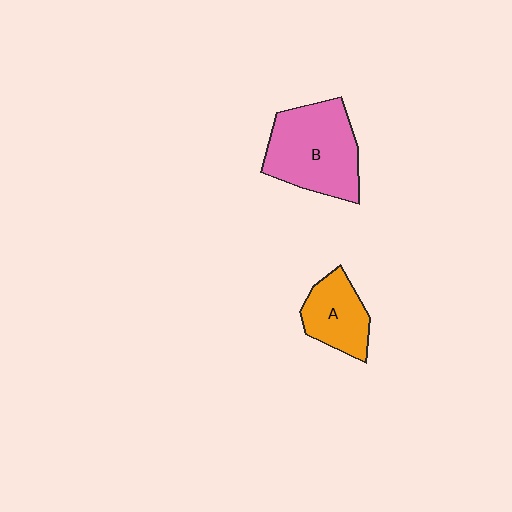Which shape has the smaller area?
Shape A (orange).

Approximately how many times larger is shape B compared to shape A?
Approximately 1.8 times.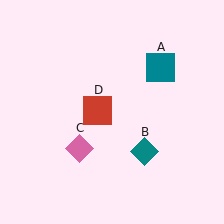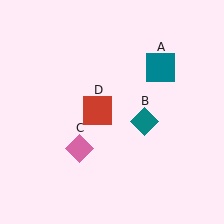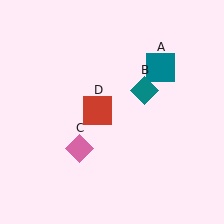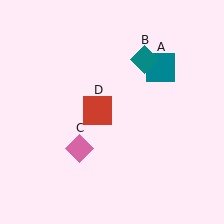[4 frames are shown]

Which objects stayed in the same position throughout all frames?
Teal square (object A) and pink diamond (object C) and red square (object D) remained stationary.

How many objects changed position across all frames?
1 object changed position: teal diamond (object B).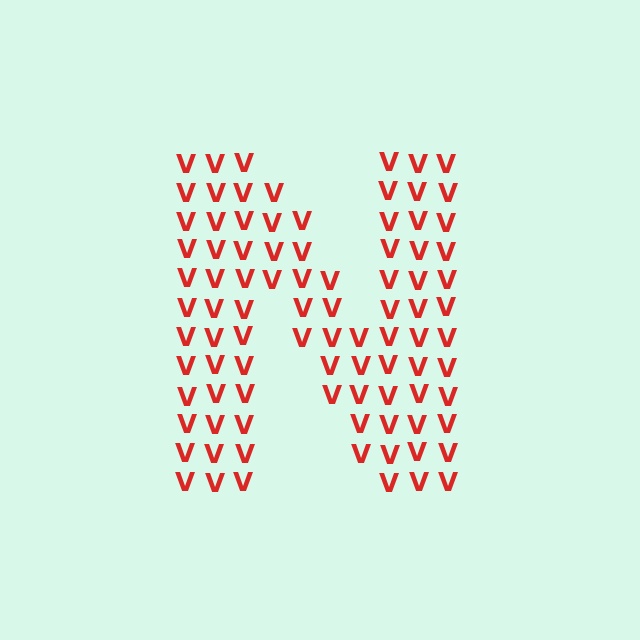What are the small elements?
The small elements are letter V's.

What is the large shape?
The large shape is the letter N.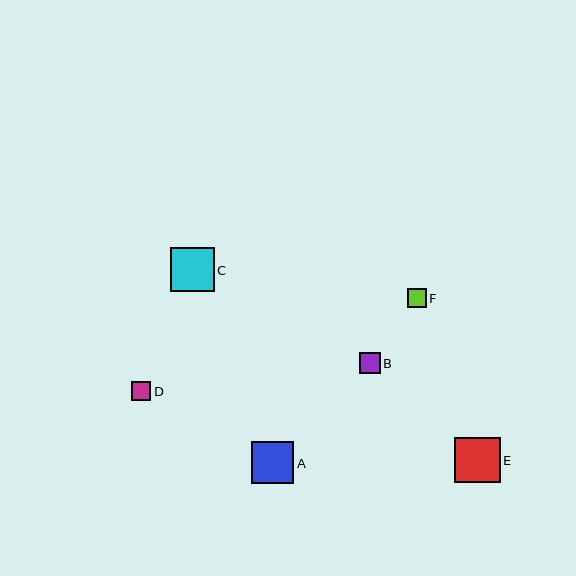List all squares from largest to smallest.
From largest to smallest: E, C, A, B, D, F.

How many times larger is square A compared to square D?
Square A is approximately 2.2 times the size of square D.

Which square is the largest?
Square E is the largest with a size of approximately 45 pixels.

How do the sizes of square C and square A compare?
Square C and square A are approximately the same size.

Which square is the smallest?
Square F is the smallest with a size of approximately 19 pixels.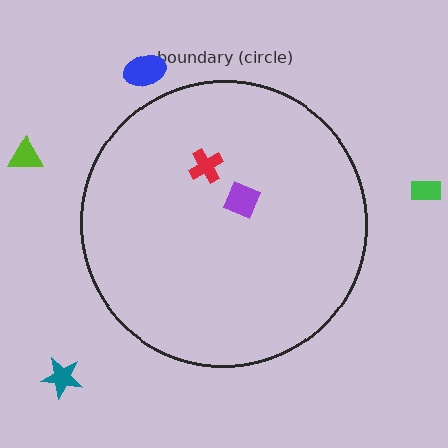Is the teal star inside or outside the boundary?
Outside.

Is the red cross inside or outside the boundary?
Inside.